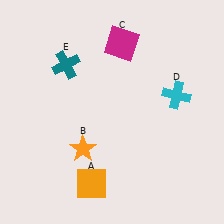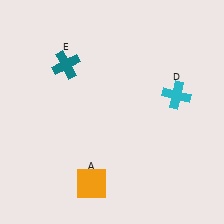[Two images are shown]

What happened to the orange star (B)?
The orange star (B) was removed in Image 2. It was in the bottom-left area of Image 1.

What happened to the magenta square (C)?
The magenta square (C) was removed in Image 2. It was in the top-right area of Image 1.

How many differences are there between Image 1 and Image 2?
There are 2 differences between the two images.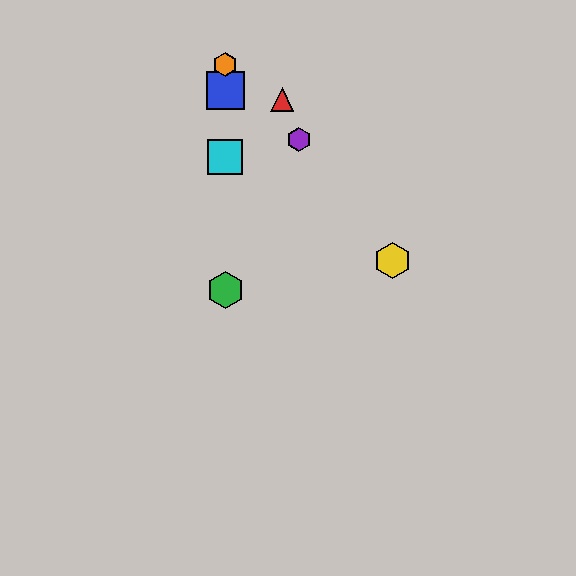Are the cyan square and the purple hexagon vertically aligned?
No, the cyan square is at x≈225 and the purple hexagon is at x≈299.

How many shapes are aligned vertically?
4 shapes (the blue square, the green hexagon, the orange hexagon, the cyan square) are aligned vertically.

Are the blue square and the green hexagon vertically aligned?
Yes, both are at x≈225.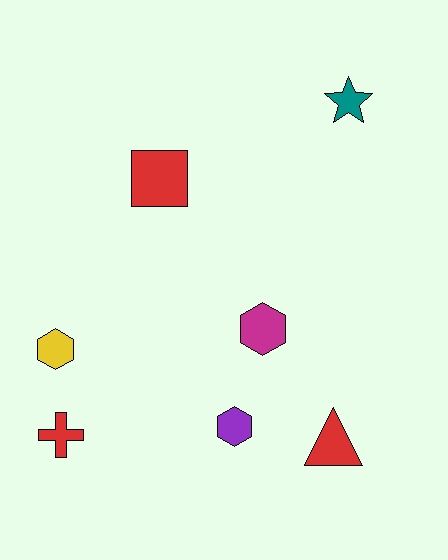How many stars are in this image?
There is 1 star.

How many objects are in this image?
There are 7 objects.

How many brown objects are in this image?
There are no brown objects.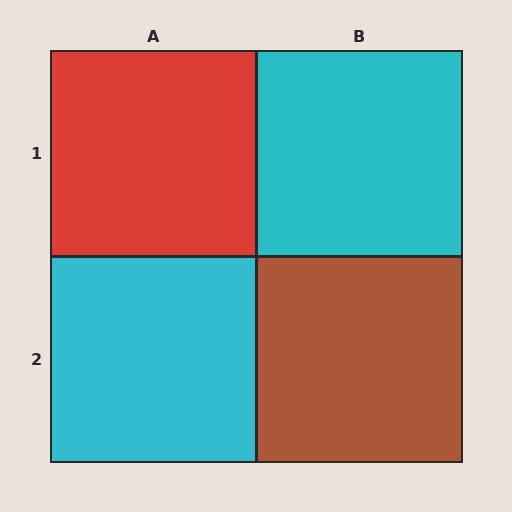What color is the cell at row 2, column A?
Cyan.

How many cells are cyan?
2 cells are cyan.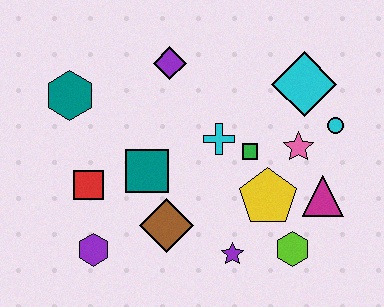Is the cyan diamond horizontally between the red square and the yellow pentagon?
No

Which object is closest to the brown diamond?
The teal square is closest to the brown diamond.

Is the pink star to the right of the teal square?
Yes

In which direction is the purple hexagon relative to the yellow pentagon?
The purple hexagon is to the left of the yellow pentagon.